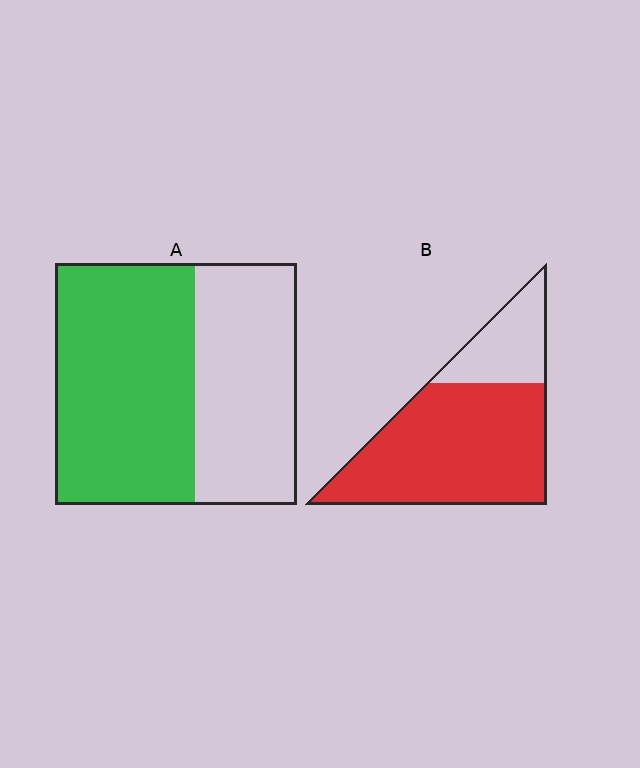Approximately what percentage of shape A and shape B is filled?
A is approximately 60% and B is approximately 75%.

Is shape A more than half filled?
Yes.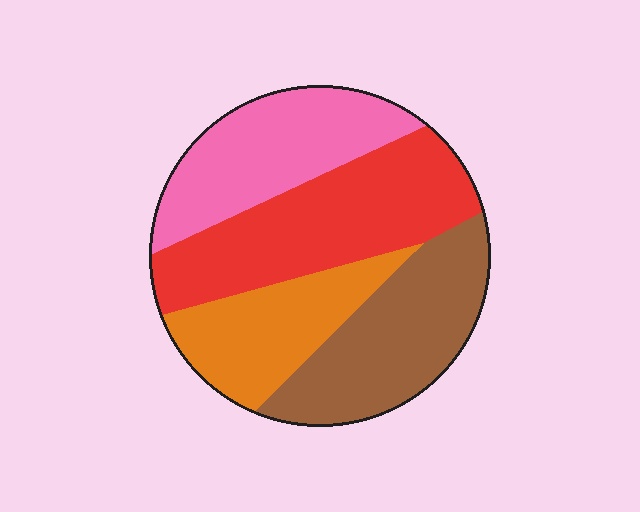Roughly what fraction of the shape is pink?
Pink covers about 25% of the shape.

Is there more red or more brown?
Red.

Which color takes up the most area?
Red, at roughly 30%.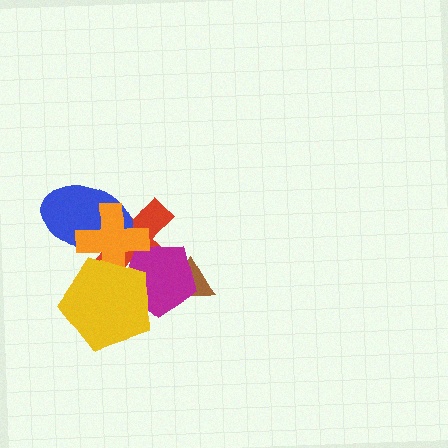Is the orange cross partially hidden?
Yes, it is partially covered by another shape.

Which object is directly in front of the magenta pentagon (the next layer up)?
The orange cross is directly in front of the magenta pentagon.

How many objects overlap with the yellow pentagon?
3 objects overlap with the yellow pentagon.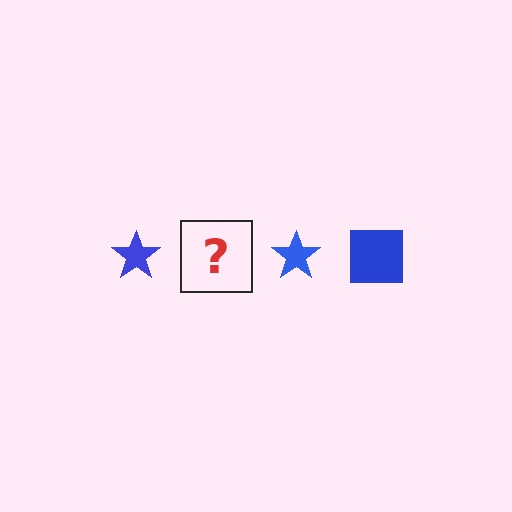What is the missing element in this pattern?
The missing element is a blue square.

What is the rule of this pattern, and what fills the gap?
The rule is that the pattern cycles through star, square shapes in blue. The gap should be filled with a blue square.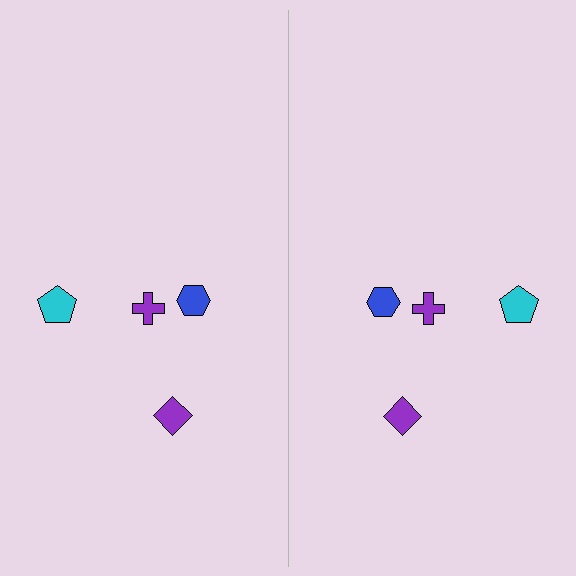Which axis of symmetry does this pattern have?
The pattern has a vertical axis of symmetry running through the center of the image.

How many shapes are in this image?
There are 8 shapes in this image.